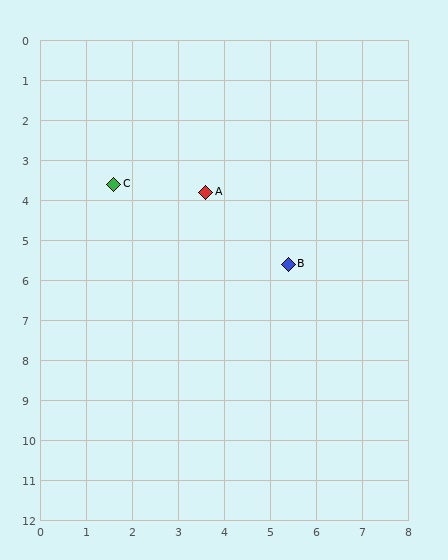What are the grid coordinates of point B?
Point B is at approximately (5.4, 5.6).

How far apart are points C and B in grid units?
Points C and B are about 4.3 grid units apart.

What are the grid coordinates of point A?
Point A is at approximately (3.6, 3.8).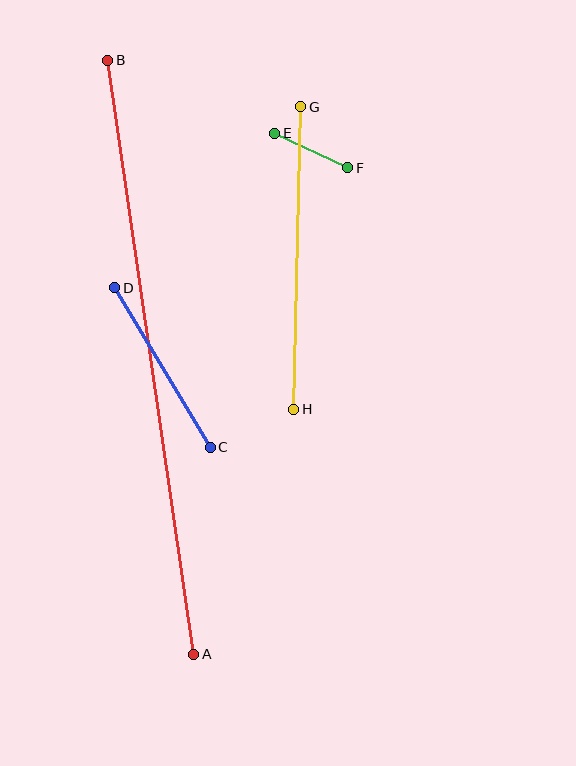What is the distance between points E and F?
The distance is approximately 81 pixels.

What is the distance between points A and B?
The distance is approximately 600 pixels.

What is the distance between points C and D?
The distance is approximately 186 pixels.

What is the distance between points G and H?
The distance is approximately 303 pixels.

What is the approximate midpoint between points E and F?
The midpoint is at approximately (311, 151) pixels.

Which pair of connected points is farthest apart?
Points A and B are farthest apart.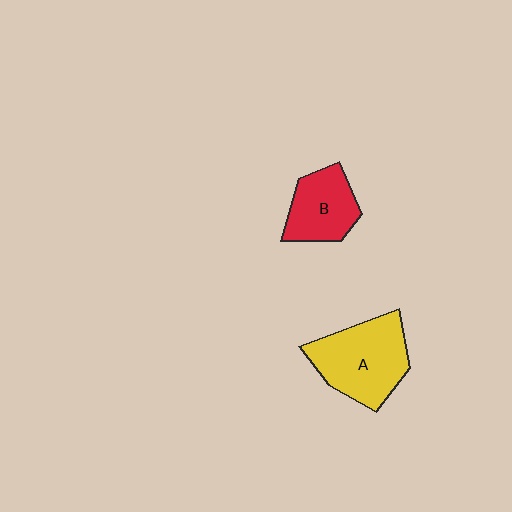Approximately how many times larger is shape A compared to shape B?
Approximately 1.5 times.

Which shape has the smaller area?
Shape B (red).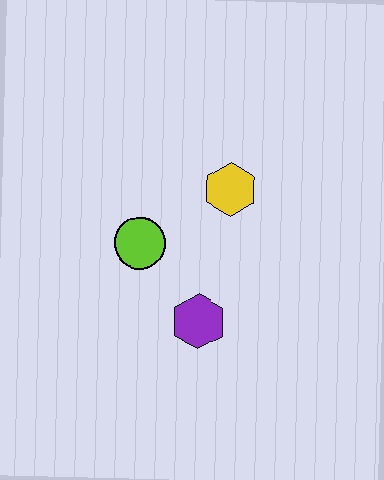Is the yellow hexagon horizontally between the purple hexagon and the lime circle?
No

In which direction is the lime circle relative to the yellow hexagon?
The lime circle is to the left of the yellow hexagon.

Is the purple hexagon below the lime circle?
Yes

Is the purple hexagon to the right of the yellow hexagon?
No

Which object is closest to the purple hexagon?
The lime circle is closest to the purple hexagon.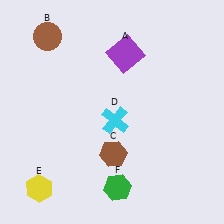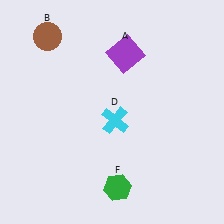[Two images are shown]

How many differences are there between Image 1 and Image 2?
There are 2 differences between the two images.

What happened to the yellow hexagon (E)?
The yellow hexagon (E) was removed in Image 2. It was in the bottom-left area of Image 1.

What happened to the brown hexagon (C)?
The brown hexagon (C) was removed in Image 2. It was in the bottom-right area of Image 1.